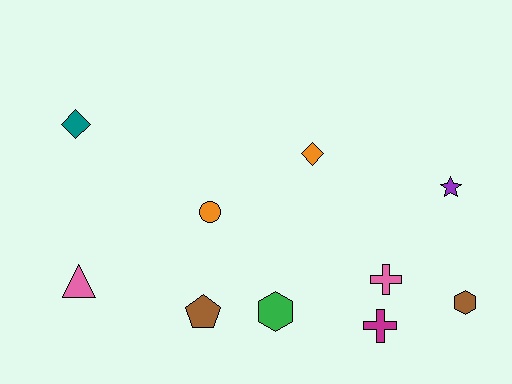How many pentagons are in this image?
There is 1 pentagon.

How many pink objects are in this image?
There are 2 pink objects.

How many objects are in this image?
There are 10 objects.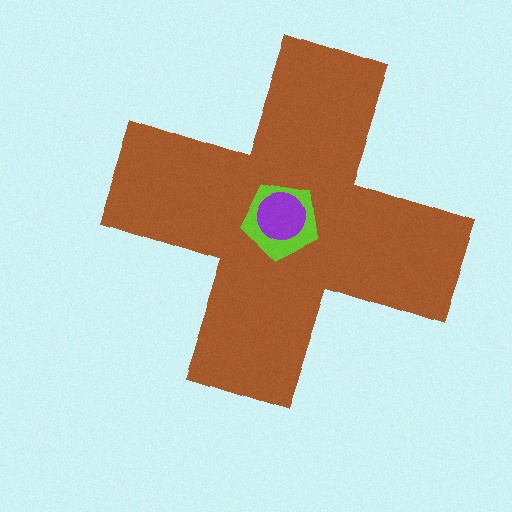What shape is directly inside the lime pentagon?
The purple circle.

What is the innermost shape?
The purple circle.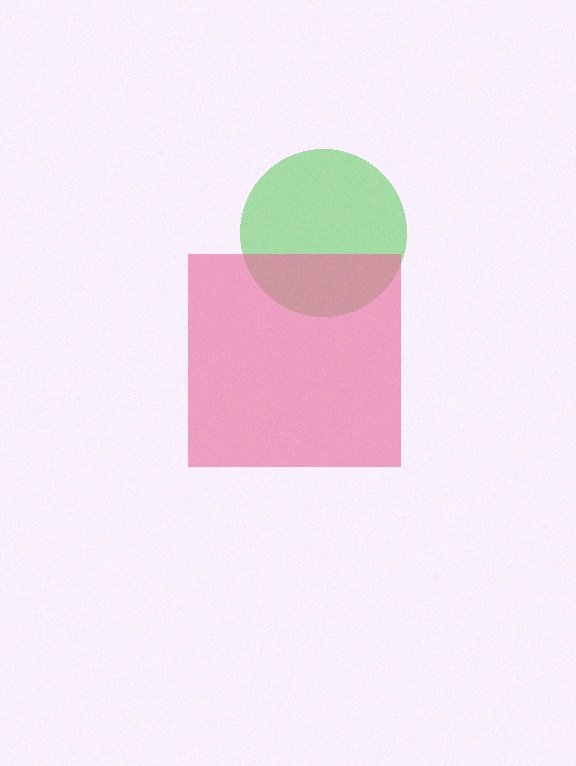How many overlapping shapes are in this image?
There are 2 overlapping shapes in the image.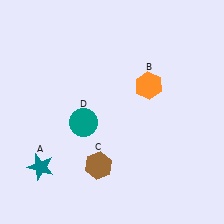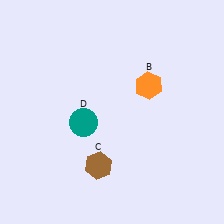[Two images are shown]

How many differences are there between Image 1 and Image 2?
There is 1 difference between the two images.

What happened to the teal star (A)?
The teal star (A) was removed in Image 2. It was in the bottom-left area of Image 1.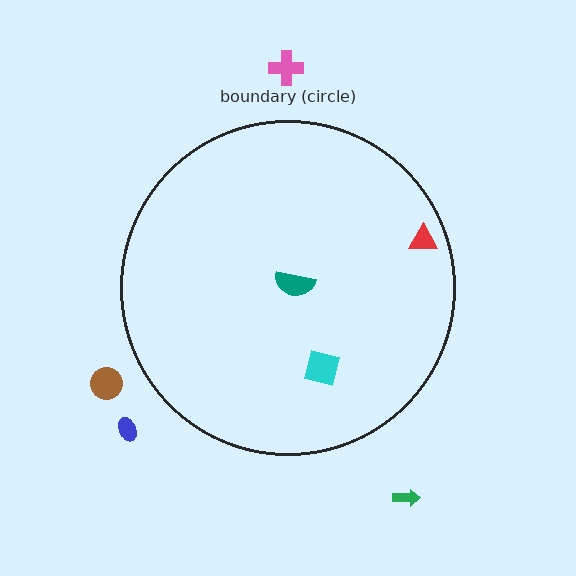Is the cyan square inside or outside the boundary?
Inside.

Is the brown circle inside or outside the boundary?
Outside.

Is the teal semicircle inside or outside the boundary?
Inside.